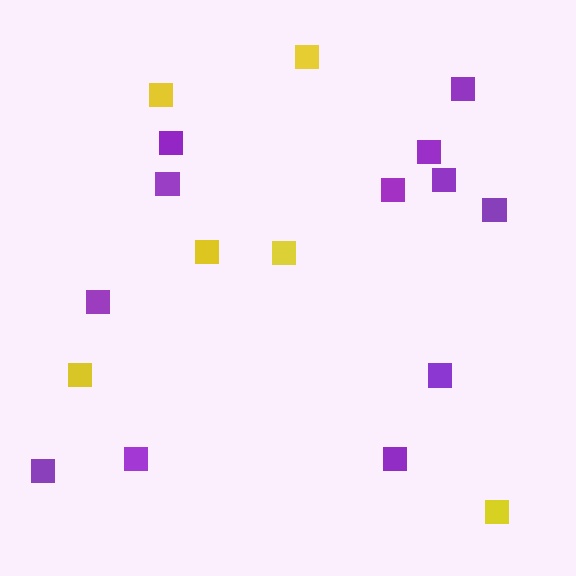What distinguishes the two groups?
There are 2 groups: one group of yellow squares (6) and one group of purple squares (12).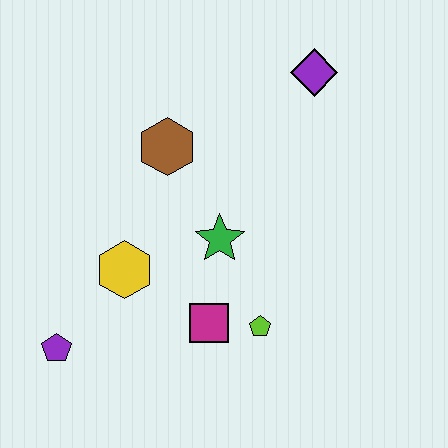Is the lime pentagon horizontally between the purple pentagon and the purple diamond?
Yes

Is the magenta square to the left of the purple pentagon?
No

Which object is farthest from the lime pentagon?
The purple diamond is farthest from the lime pentagon.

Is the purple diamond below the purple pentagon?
No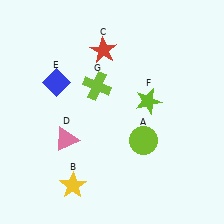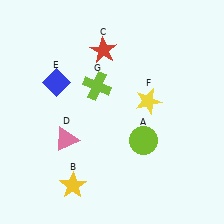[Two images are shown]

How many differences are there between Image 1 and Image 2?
There is 1 difference between the two images.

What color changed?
The star (F) changed from lime in Image 1 to yellow in Image 2.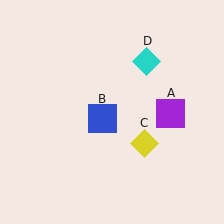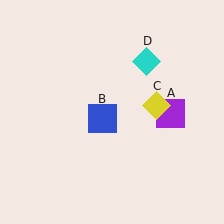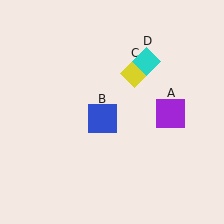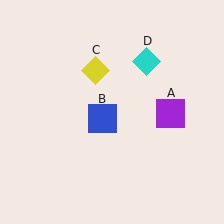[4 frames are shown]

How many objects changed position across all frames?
1 object changed position: yellow diamond (object C).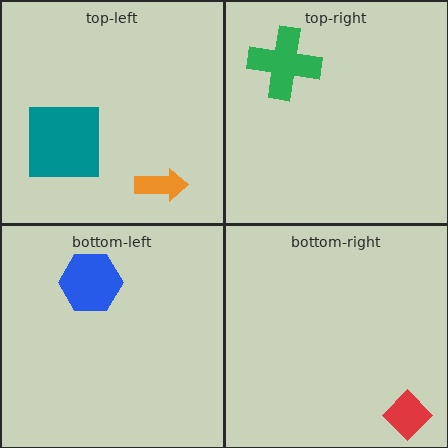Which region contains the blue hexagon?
The bottom-left region.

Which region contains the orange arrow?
The top-left region.